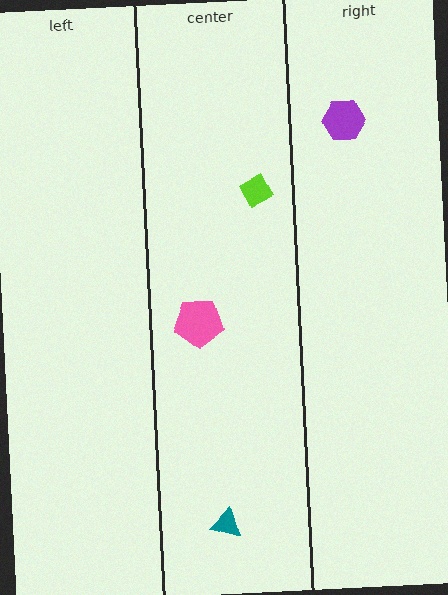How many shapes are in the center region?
3.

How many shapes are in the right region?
1.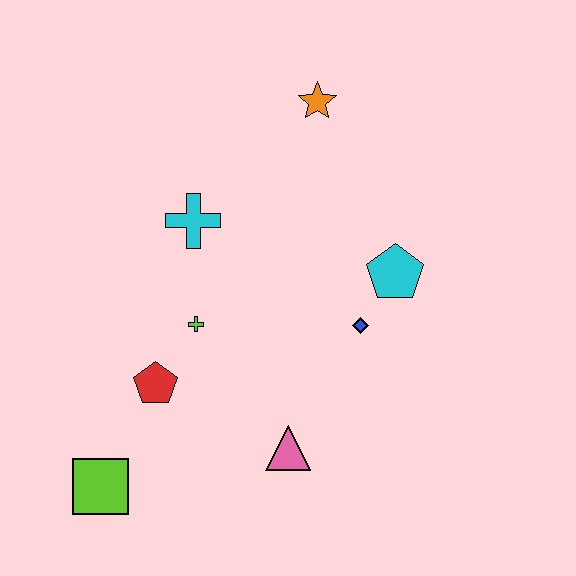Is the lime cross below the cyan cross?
Yes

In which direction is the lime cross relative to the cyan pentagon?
The lime cross is to the left of the cyan pentagon.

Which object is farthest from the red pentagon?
The orange star is farthest from the red pentagon.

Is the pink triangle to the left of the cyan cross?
No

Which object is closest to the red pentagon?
The lime cross is closest to the red pentagon.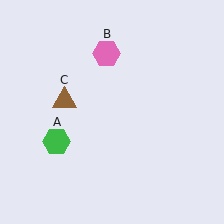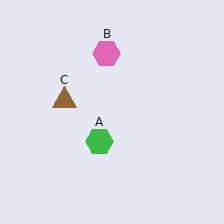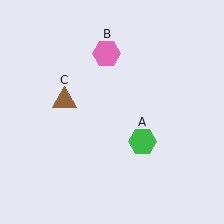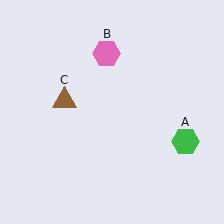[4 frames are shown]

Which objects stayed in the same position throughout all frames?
Pink hexagon (object B) and brown triangle (object C) remained stationary.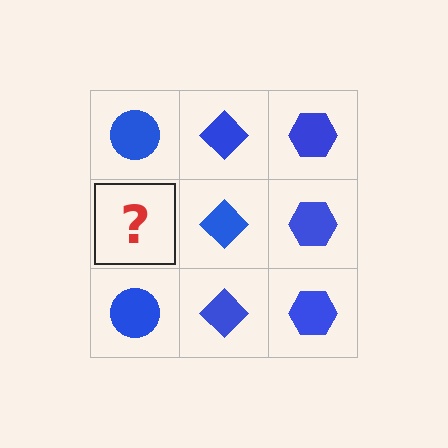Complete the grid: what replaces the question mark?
The question mark should be replaced with a blue circle.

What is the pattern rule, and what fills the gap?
The rule is that each column has a consistent shape. The gap should be filled with a blue circle.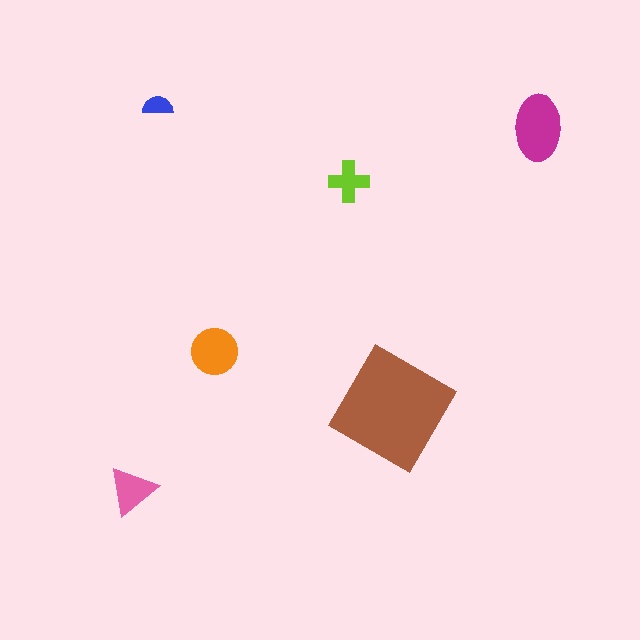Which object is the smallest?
The blue semicircle.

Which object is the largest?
The brown diamond.